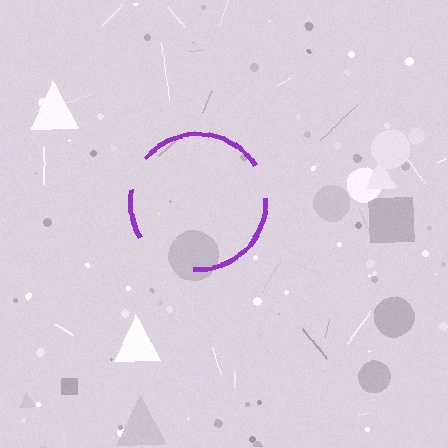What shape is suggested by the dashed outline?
The dashed outline suggests a circle.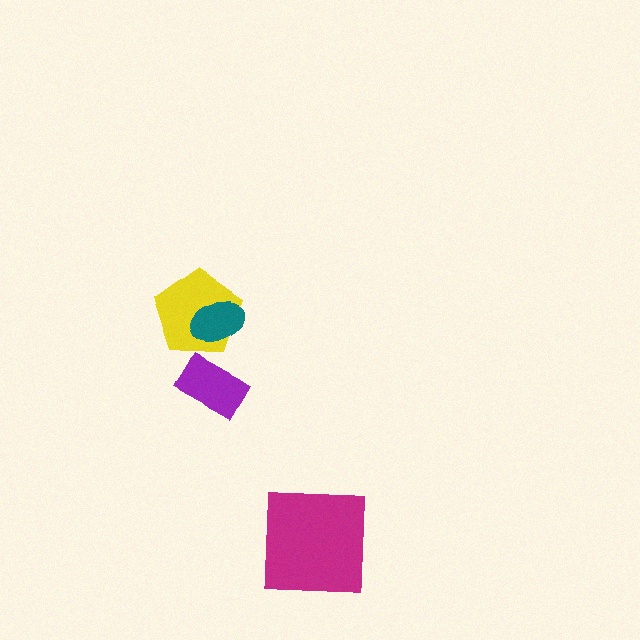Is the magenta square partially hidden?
No, no other shape covers it.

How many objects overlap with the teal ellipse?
1 object overlaps with the teal ellipse.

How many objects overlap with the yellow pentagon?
1 object overlaps with the yellow pentagon.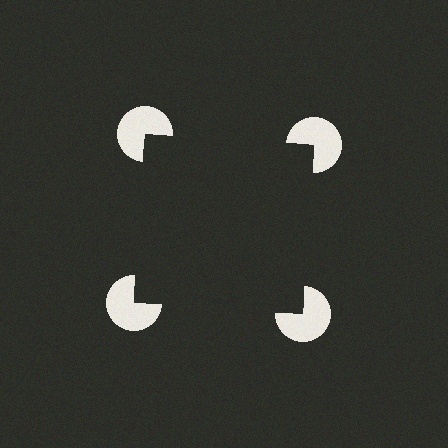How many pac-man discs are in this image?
There are 4 — one at each vertex of the illusory square.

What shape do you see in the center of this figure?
An illusory square — its edges are inferred from the aligned wedge cuts in the pac-man discs, not physically drawn.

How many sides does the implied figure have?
4 sides.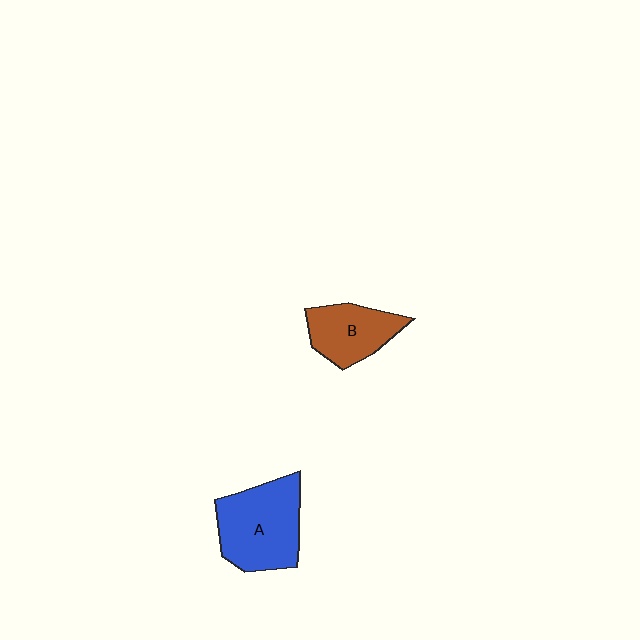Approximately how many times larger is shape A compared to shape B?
Approximately 1.5 times.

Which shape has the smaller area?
Shape B (brown).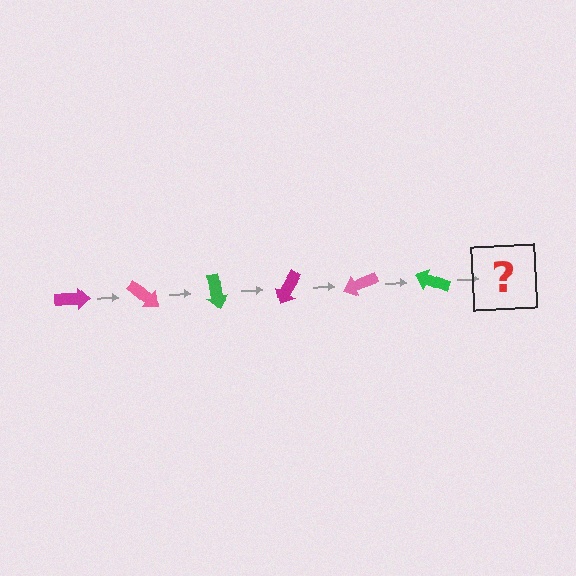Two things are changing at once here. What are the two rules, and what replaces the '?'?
The two rules are that it rotates 40 degrees each step and the color cycles through magenta, pink, and green. The '?' should be a magenta arrow, rotated 240 degrees from the start.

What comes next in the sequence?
The next element should be a magenta arrow, rotated 240 degrees from the start.